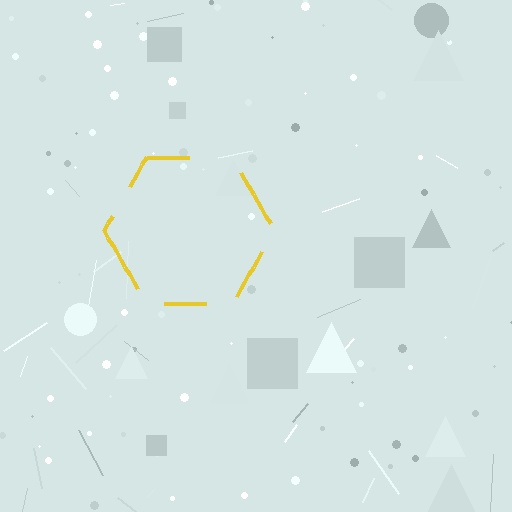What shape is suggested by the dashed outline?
The dashed outline suggests a hexagon.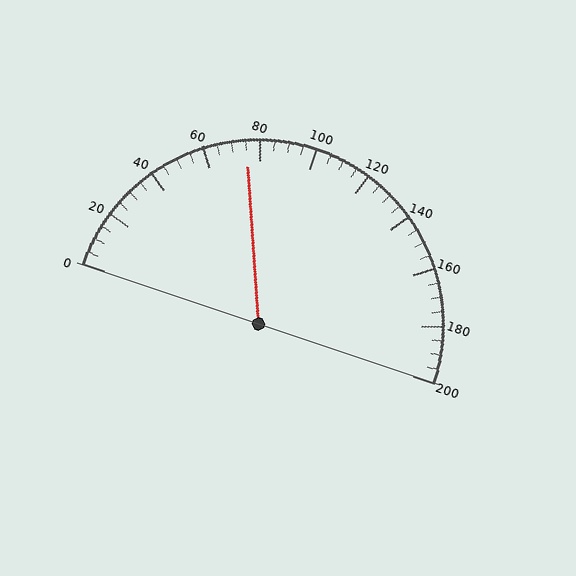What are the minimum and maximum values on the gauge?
The gauge ranges from 0 to 200.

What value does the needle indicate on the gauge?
The needle indicates approximately 75.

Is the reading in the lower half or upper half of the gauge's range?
The reading is in the lower half of the range (0 to 200).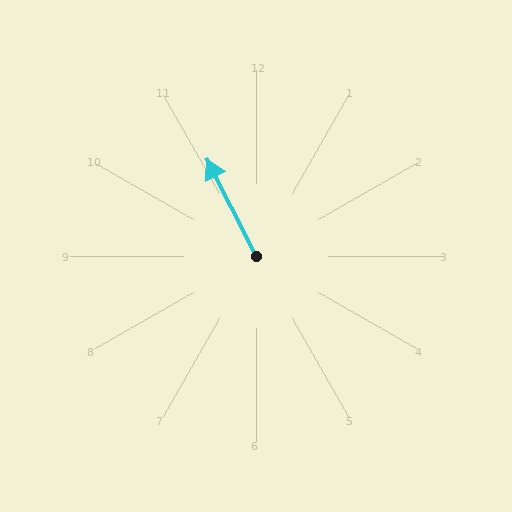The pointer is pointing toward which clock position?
Roughly 11 o'clock.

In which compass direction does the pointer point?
Northwest.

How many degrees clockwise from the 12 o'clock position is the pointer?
Approximately 333 degrees.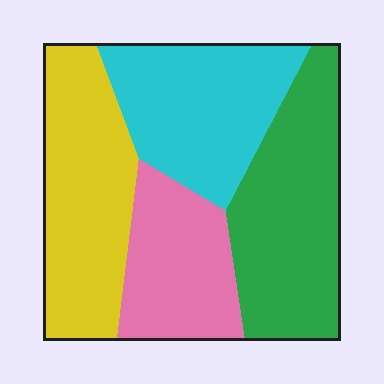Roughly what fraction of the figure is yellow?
Yellow covers around 25% of the figure.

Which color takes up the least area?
Pink, at roughly 20%.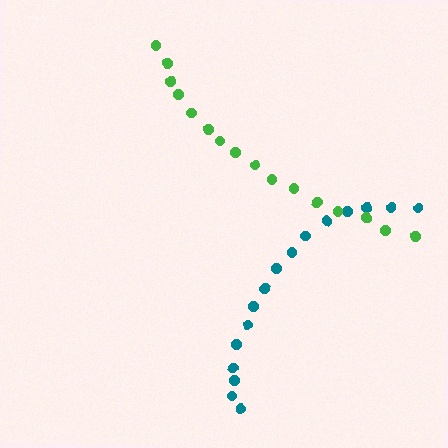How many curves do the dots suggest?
There are 2 distinct paths.